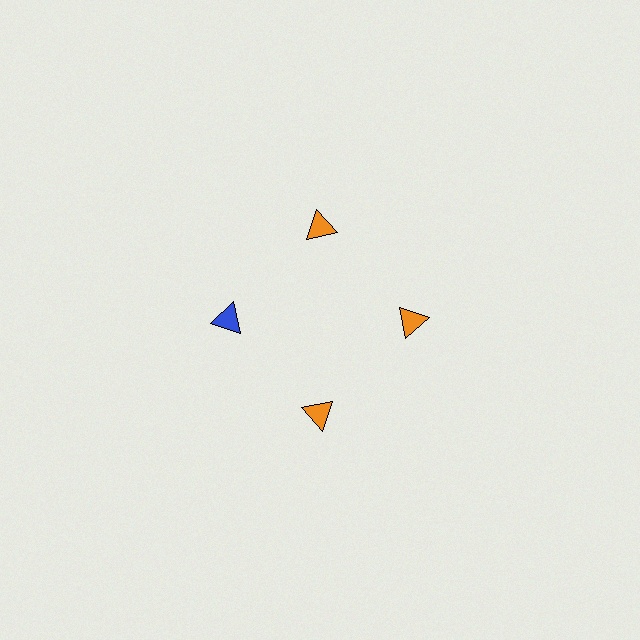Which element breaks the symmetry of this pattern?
The blue triangle at roughly the 9 o'clock position breaks the symmetry. All other shapes are orange triangles.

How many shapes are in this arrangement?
There are 4 shapes arranged in a ring pattern.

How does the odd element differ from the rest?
It has a different color: blue instead of orange.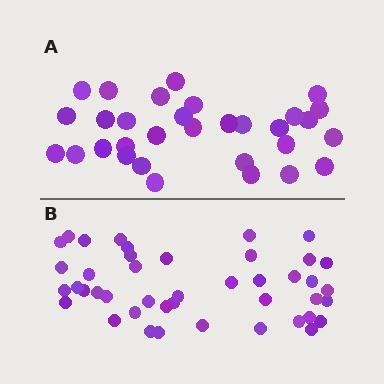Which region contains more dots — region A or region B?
Region B (the bottom region) has more dots.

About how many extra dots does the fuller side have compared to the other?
Region B has roughly 12 or so more dots than region A.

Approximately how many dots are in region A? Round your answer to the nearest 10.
About 30 dots. (The exact count is 31, which rounds to 30.)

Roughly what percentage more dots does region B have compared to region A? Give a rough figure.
About 40% more.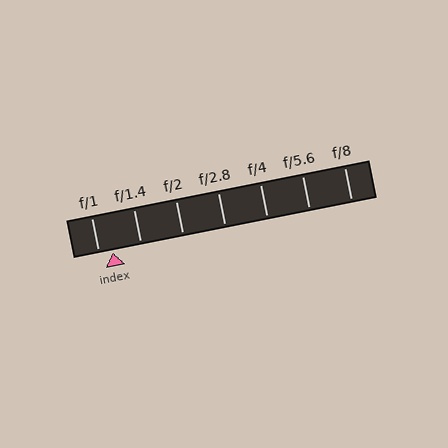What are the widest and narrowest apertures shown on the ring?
The widest aperture shown is f/1 and the narrowest is f/8.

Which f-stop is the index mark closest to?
The index mark is closest to f/1.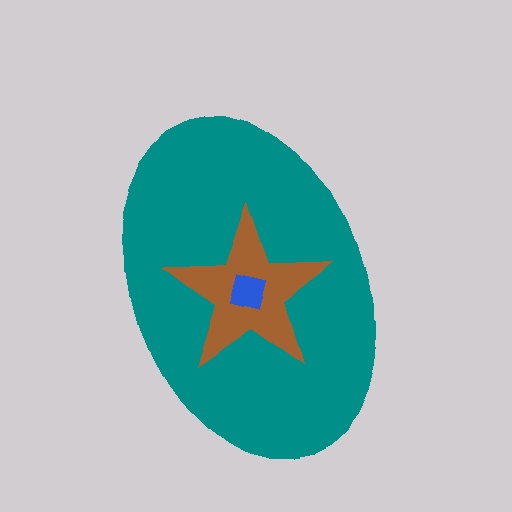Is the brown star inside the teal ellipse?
Yes.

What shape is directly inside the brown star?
The blue square.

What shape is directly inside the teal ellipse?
The brown star.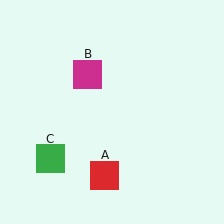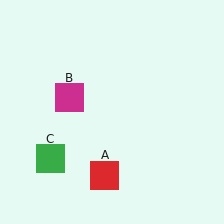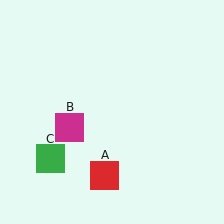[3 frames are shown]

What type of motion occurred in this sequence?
The magenta square (object B) rotated counterclockwise around the center of the scene.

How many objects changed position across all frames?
1 object changed position: magenta square (object B).